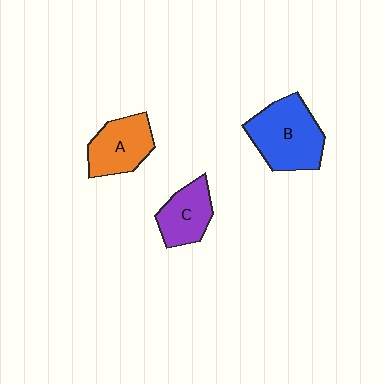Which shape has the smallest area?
Shape C (purple).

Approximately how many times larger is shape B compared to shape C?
Approximately 1.6 times.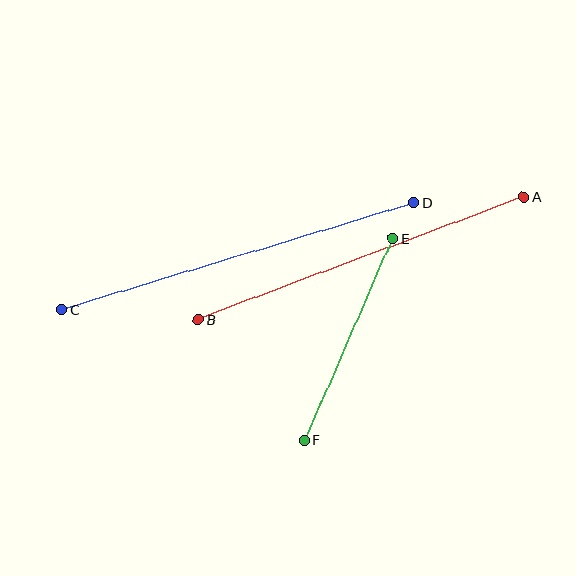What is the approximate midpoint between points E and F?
The midpoint is at approximately (348, 340) pixels.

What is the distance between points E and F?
The distance is approximately 221 pixels.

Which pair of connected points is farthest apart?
Points C and D are farthest apart.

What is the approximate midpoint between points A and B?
The midpoint is at approximately (361, 258) pixels.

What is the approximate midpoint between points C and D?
The midpoint is at approximately (238, 256) pixels.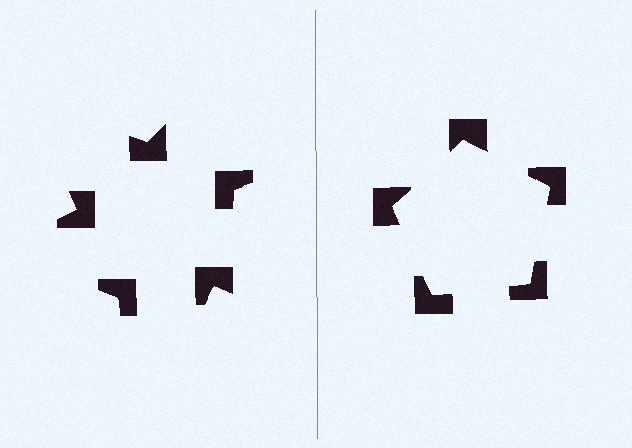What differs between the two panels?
The notched squares are positioned identically on both sides; only the wedge orientations differ. On the right they align to a pentagon; on the left they are misaligned.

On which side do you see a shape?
An illusory pentagon appears on the right side. On the left side the wedge cuts are rotated, so no coherent shape forms.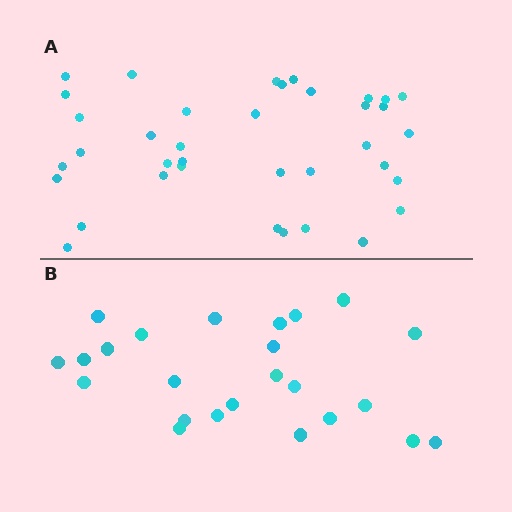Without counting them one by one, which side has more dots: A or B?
Region A (the top region) has more dots.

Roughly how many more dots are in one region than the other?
Region A has approximately 15 more dots than region B.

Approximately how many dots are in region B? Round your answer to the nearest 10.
About 20 dots. (The exact count is 24, which rounds to 20.)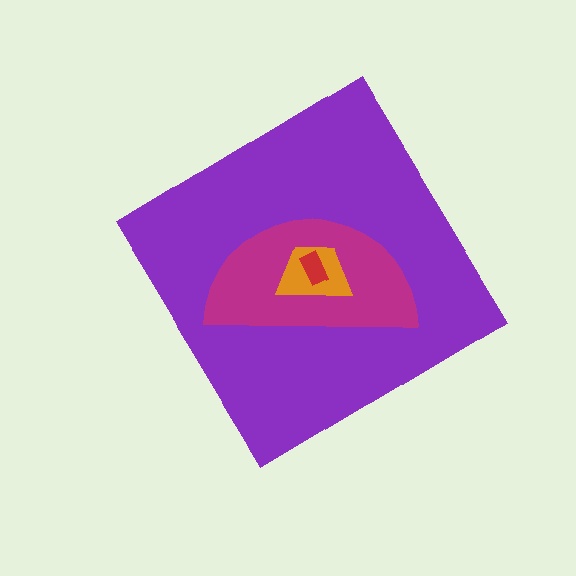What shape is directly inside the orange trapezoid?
The red rectangle.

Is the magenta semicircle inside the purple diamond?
Yes.